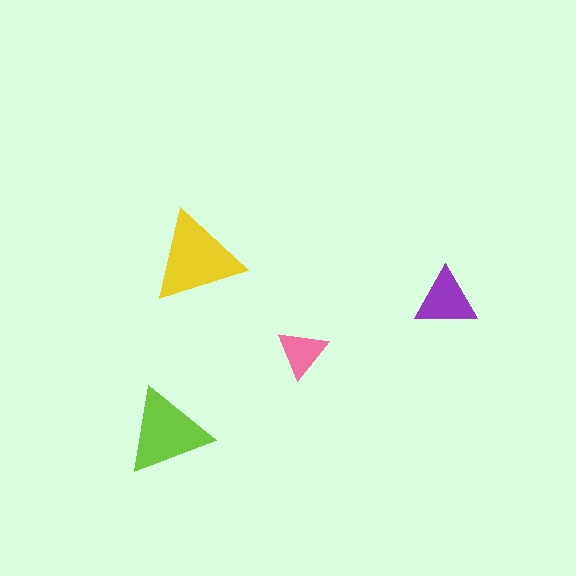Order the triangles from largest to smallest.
the yellow one, the lime one, the purple one, the pink one.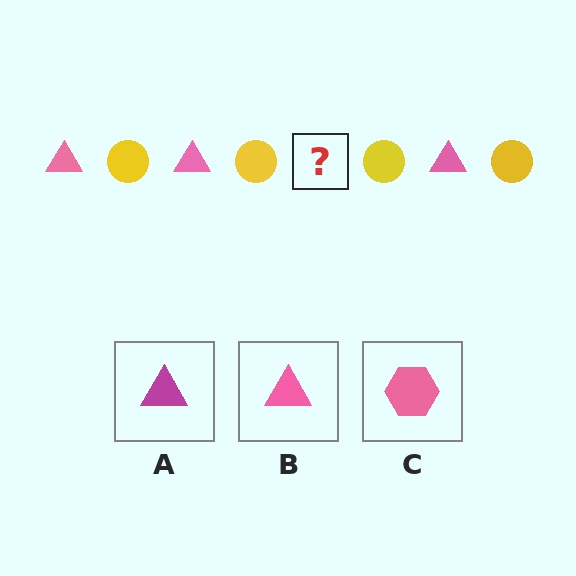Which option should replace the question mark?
Option B.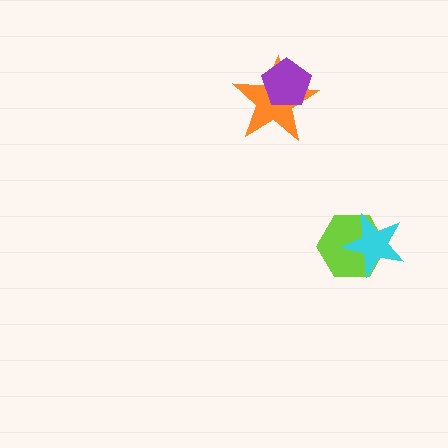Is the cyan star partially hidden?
No, no other shape covers it.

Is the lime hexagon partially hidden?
Yes, it is partially covered by another shape.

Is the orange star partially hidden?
Yes, it is partially covered by another shape.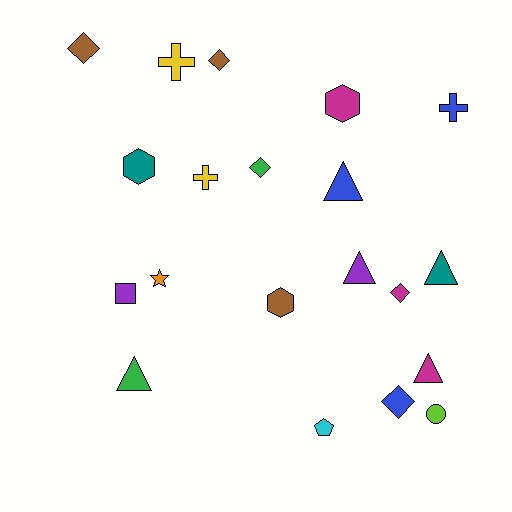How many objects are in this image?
There are 20 objects.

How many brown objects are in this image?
There are 3 brown objects.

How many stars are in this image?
There is 1 star.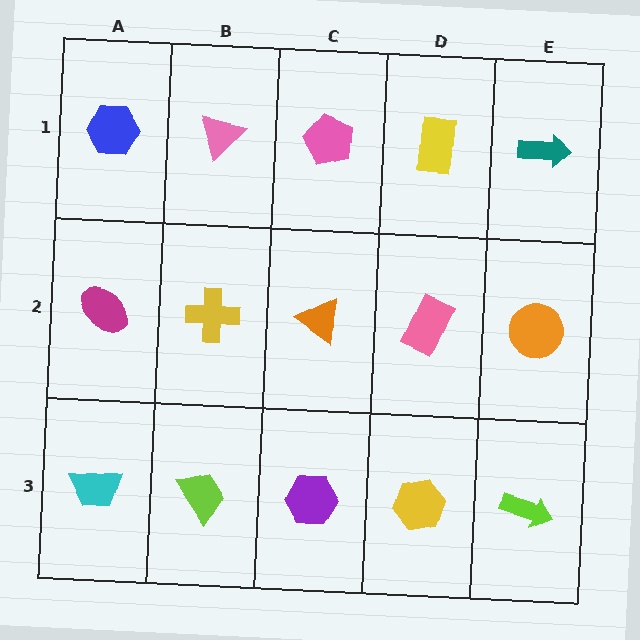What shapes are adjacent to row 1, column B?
A yellow cross (row 2, column B), a blue hexagon (row 1, column A), a pink pentagon (row 1, column C).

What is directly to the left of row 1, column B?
A blue hexagon.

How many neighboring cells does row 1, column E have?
2.